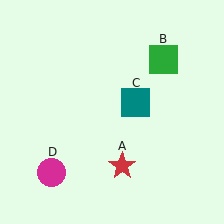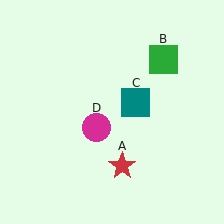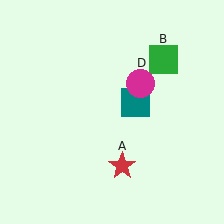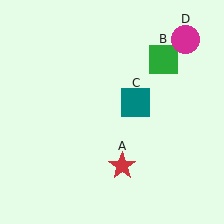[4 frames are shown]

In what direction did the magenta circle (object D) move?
The magenta circle (object D) moved up and to the right.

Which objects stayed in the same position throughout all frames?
Red star (object A) and green square (object B) and teal square (object C) remained stationary.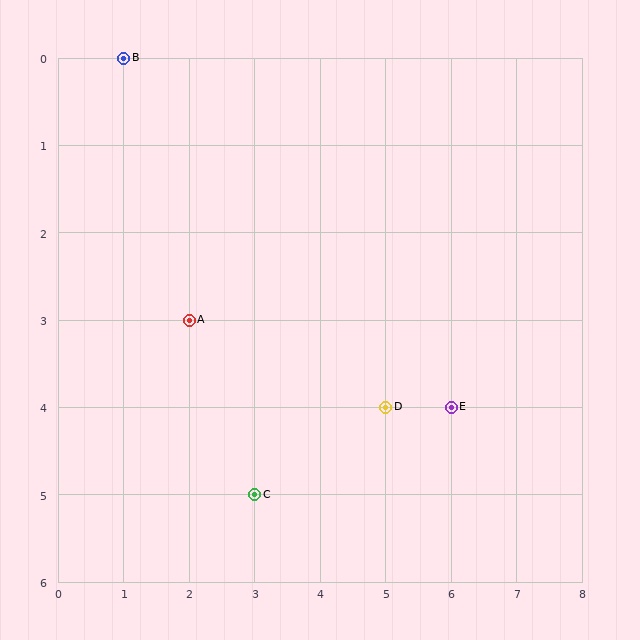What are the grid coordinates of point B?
Point B is at grid coordinates (1, 0).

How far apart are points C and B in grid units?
Points C and B are 2 columns and 5 rows apart (about 5.4 grid units diagonally).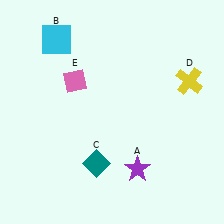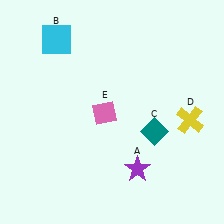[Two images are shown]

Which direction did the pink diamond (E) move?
The pink diamond (E) moved down.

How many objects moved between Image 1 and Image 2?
3 objects moved between the two images.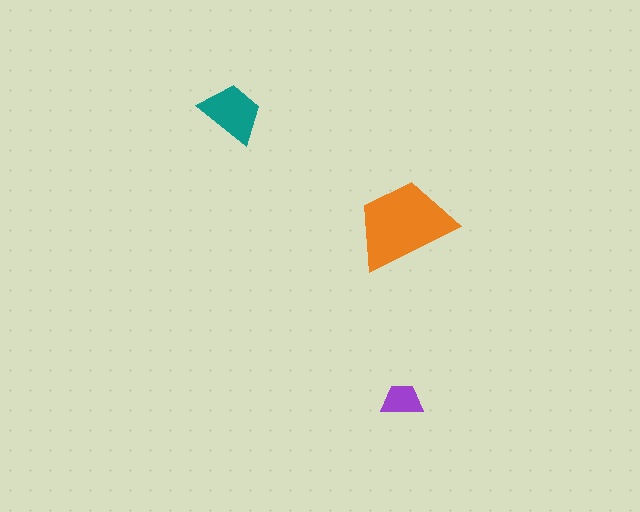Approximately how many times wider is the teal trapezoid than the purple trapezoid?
About 1.5 times wider.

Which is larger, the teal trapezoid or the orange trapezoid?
The orange one.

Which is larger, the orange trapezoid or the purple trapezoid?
The orange one.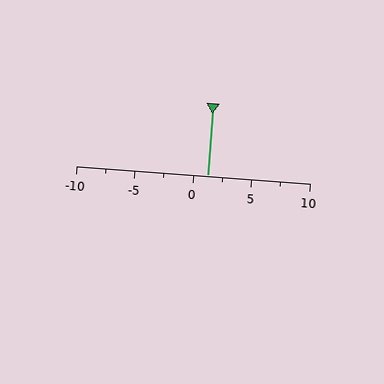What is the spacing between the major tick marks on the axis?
The major ticks are spaced 5 apart.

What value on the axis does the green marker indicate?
The marker indicates approximately 1.2.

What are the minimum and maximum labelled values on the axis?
The axis runs from -10 to 10.